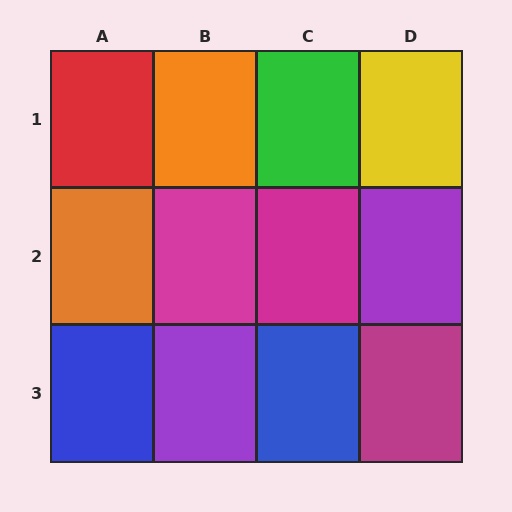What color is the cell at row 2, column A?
Orange.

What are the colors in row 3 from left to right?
Blue, purple, blue, magenta.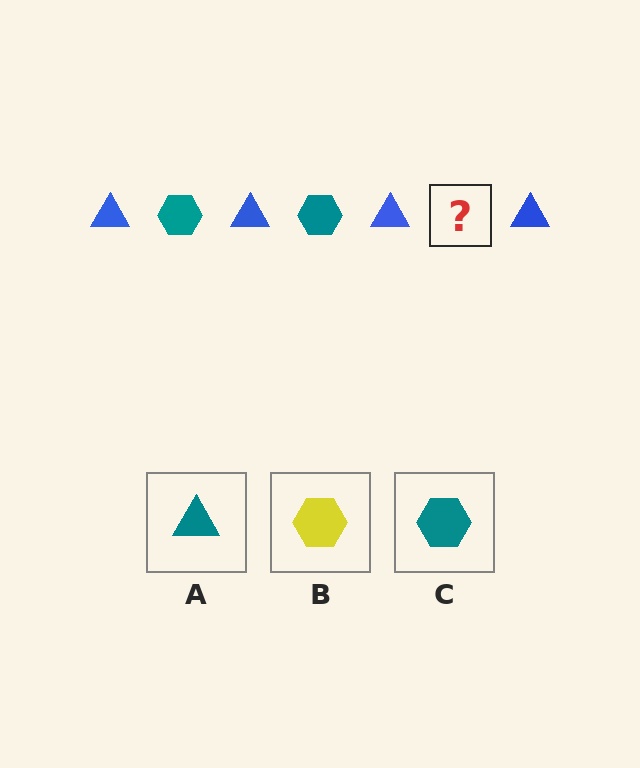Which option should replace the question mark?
Option C.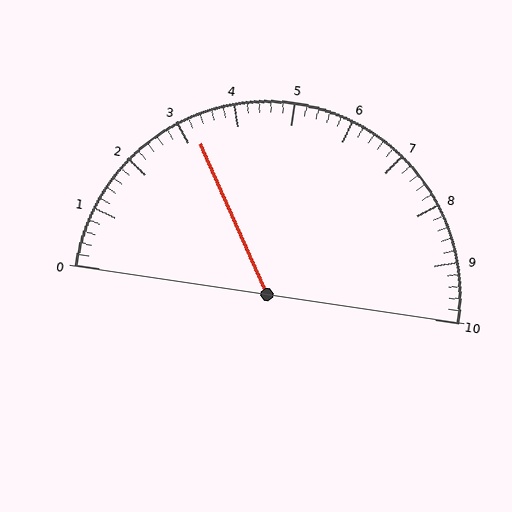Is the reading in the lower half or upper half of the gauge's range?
The reading is in the lower half of the range (0 to 10).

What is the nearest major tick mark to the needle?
The nearest major tick mark is 3.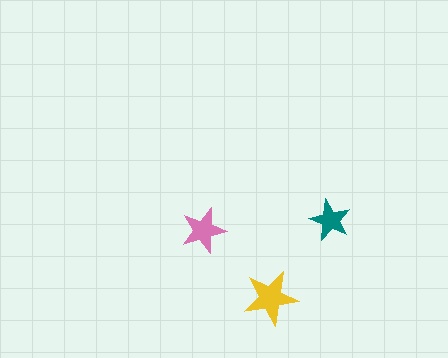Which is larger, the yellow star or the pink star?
The yellow one.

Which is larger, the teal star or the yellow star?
The yellow one.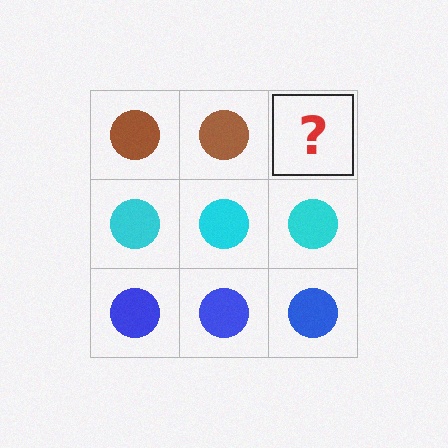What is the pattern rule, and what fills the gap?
The rule is that each row has a consistent color. The gap should be filled with a brown circle.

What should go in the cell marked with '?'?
The missing cell should contain a brown circle.